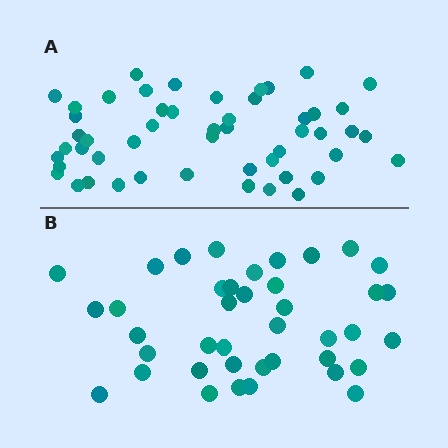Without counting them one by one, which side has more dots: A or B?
Region A (the top region) has more dots.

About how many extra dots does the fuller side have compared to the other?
Region A has roughly 12 or so more dots than region B.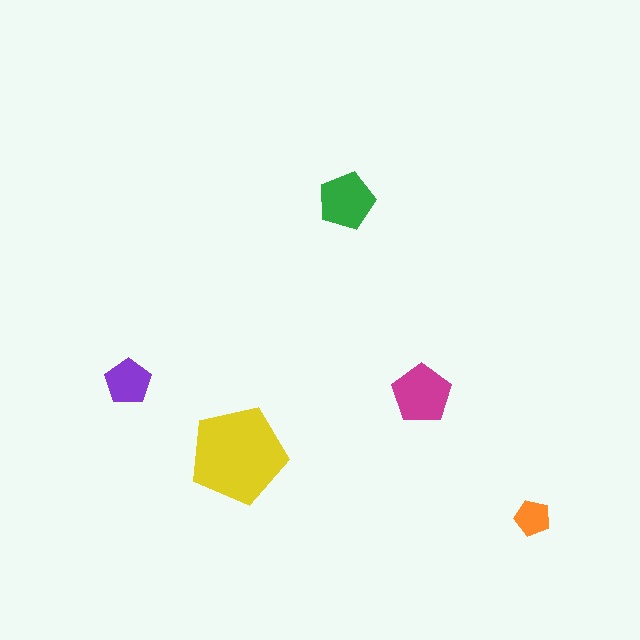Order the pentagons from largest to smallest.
the yellow one, the magenta one, the green one, the purple one, the orange one.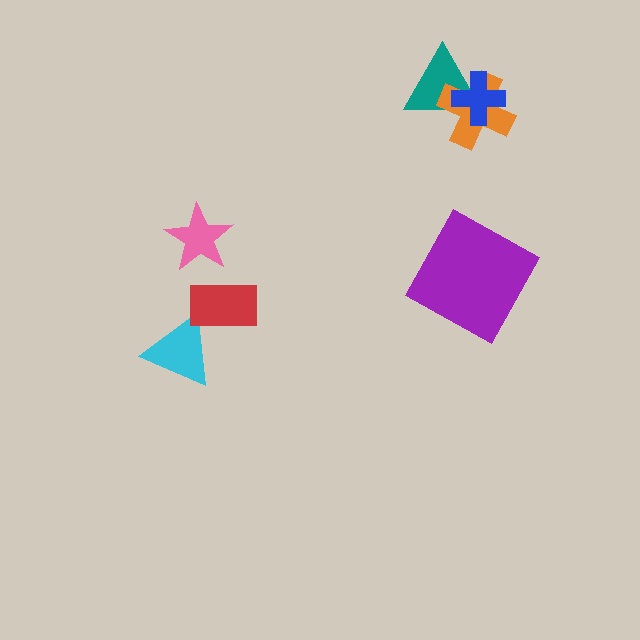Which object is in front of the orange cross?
The blue cross is in front of the orange cross.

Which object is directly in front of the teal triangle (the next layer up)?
The orange cross is directly in front of the teal triangle.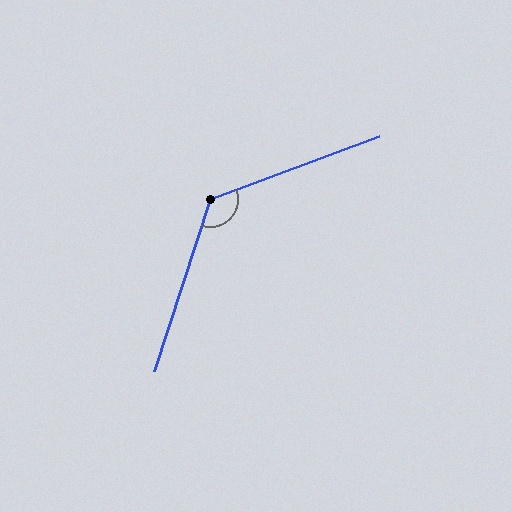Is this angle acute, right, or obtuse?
It is obtuse.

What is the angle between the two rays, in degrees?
Approximately 128 degrees.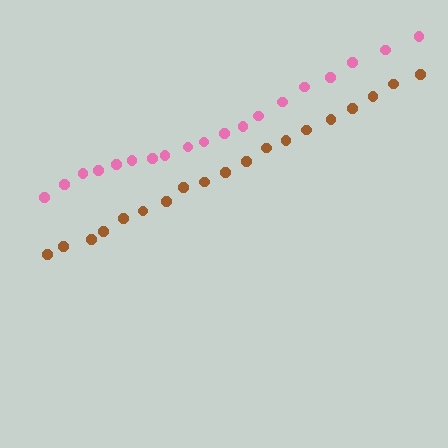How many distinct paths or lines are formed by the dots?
There are 2 distinct paths.